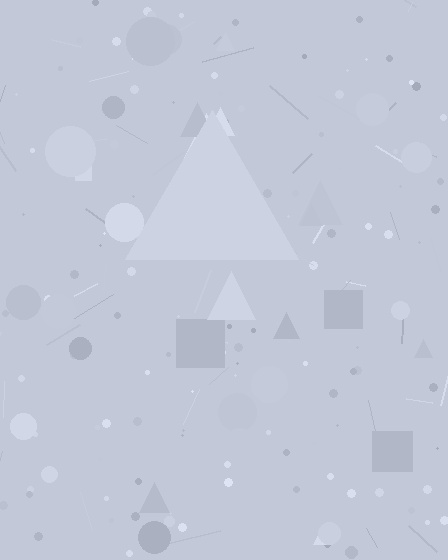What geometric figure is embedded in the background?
A triangle is embedded in the background.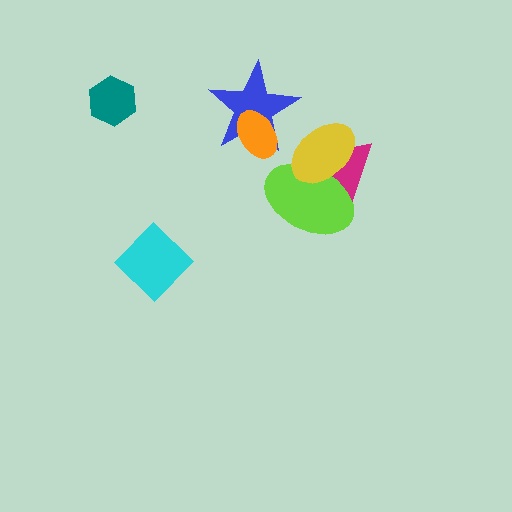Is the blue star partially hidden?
Yes, it is partially covered by another shape.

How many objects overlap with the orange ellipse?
1 object overlaps with the orange ellipse.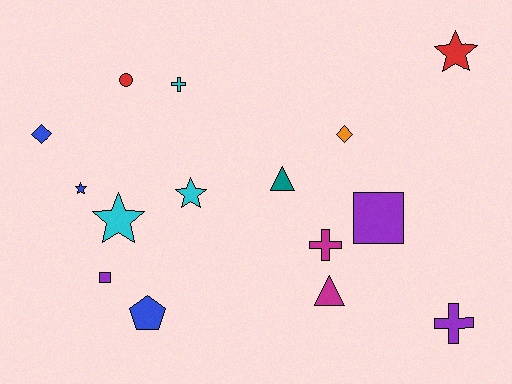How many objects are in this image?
There are 15 objects.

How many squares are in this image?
There are 2 squares.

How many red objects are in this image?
There are 2 red objects.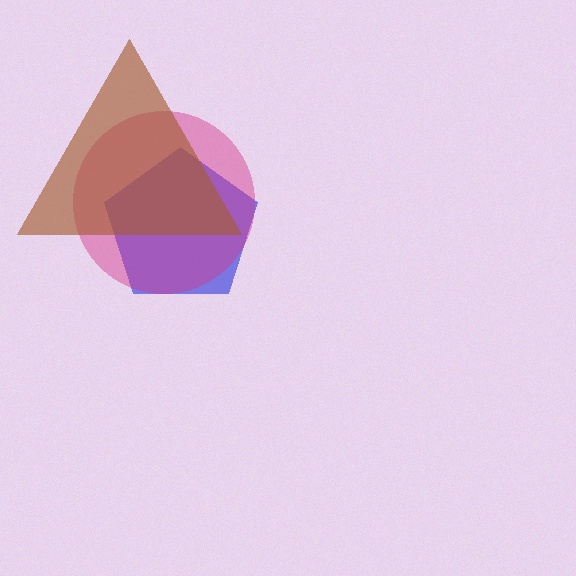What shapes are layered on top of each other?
The layered shapes are: a blue pentagon, a magenta circle, a brown triangle.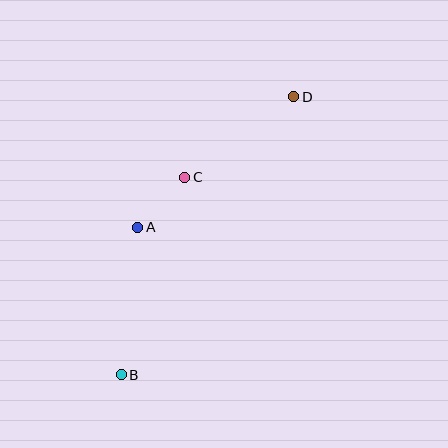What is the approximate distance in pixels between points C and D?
The distance between C and D is approximately 136 pixels.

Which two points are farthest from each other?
Points B and D are farthest from each other.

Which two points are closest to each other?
Points A and C are closest to each other.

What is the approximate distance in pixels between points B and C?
The distance between B and C is approximately 207 pixels.